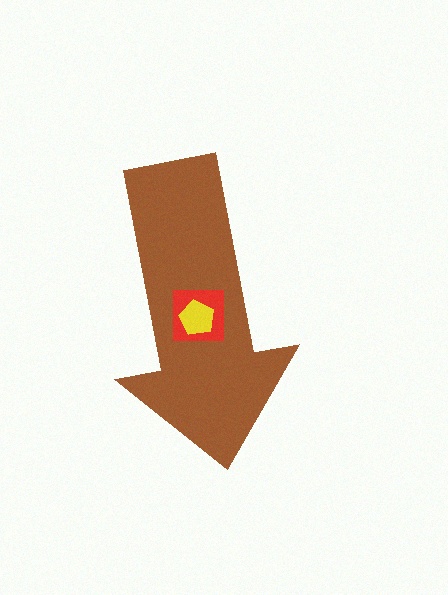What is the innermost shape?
The yellow pentagon.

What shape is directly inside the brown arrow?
The red square.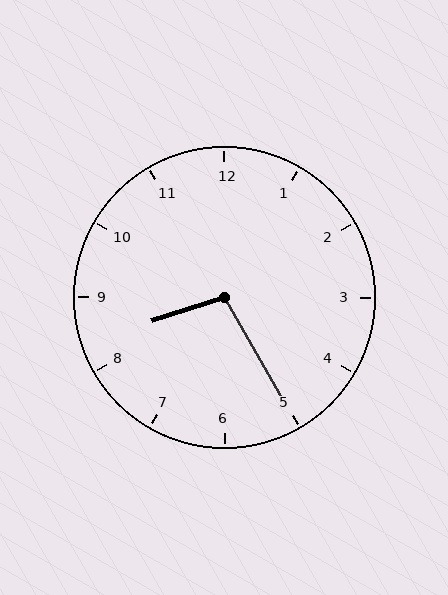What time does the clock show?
8:25.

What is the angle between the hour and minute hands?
Approximately 102 degrees.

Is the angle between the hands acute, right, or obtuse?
It is obtuse.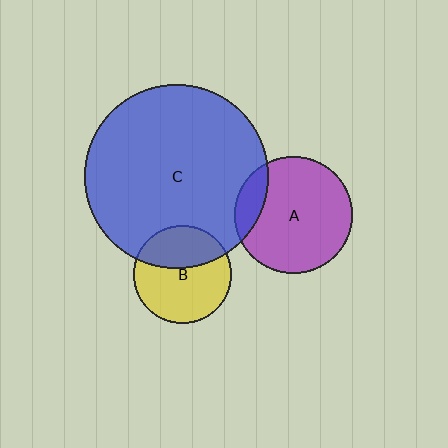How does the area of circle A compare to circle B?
Approximately 1.4 times.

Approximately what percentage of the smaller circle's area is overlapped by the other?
Approximately 15%.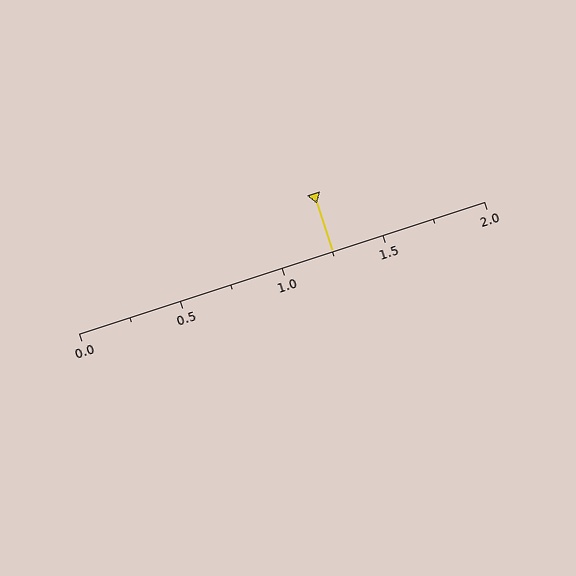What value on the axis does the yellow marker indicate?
The marker indicates approximately 1.25.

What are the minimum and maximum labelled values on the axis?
The axis runs from 0.0 to 2.0.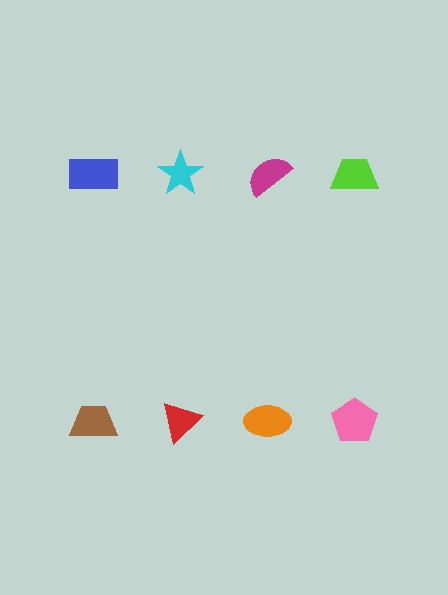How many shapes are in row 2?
4 shapes.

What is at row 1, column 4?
A lime trapezoid.